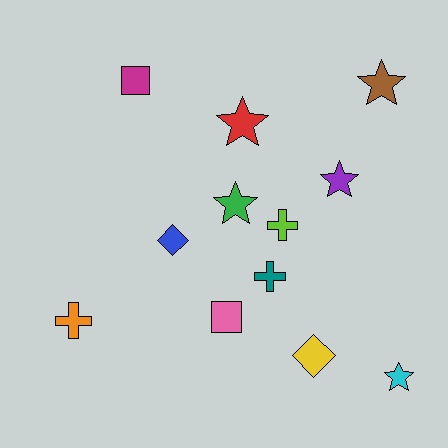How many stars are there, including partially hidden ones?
There are 5 stars.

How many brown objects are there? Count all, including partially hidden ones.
There is 1 brown object.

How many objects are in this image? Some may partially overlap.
There are 12 objects.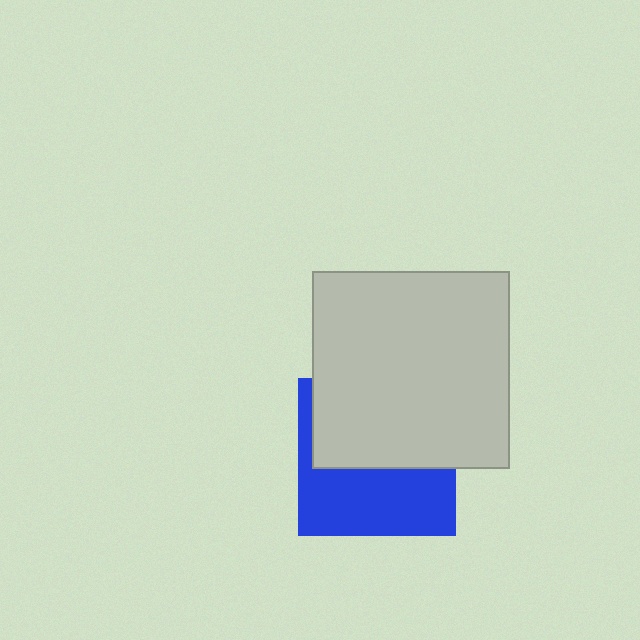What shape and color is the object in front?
The object in front is a light gray square.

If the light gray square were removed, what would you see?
You would see the complete blue square.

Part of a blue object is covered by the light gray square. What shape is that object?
It is a square.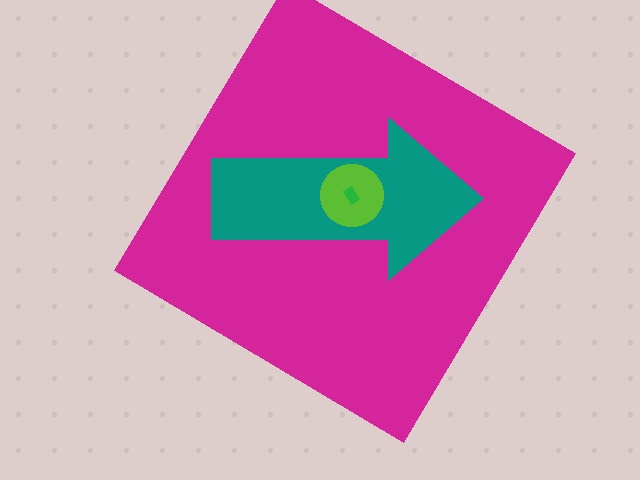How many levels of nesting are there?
4.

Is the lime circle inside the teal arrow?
Yes.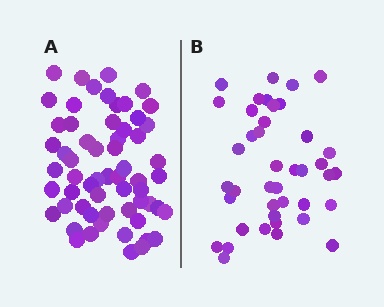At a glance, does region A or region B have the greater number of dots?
Region A (the left region) has more dots.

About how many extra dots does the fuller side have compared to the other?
Region A has approximately 20 more dots than region B.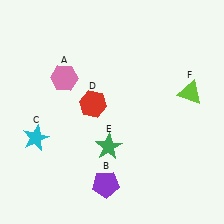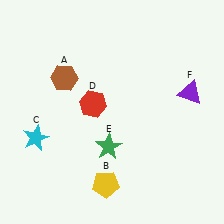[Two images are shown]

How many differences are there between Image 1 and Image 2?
There are 3 differences between the two images.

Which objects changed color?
A changed from pink to brown. B changed from purple to yellow. F changed from lime to purple.